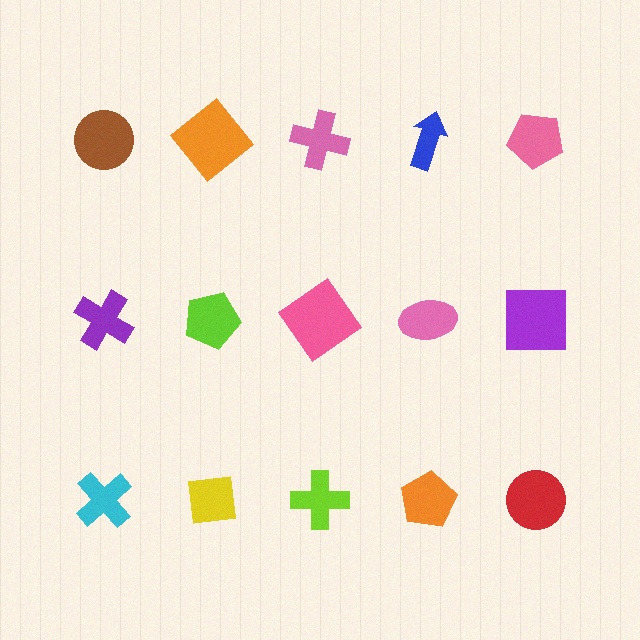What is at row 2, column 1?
A purple cross.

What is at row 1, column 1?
A brown circle.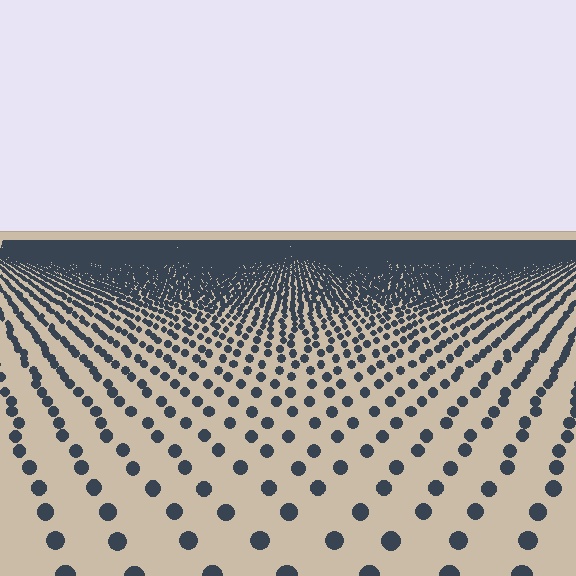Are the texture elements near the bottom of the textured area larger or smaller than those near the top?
Larger. Near the bottom, elements are closer to the viewer and appear at a bigger on-screen size.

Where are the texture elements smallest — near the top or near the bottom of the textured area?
Near the top.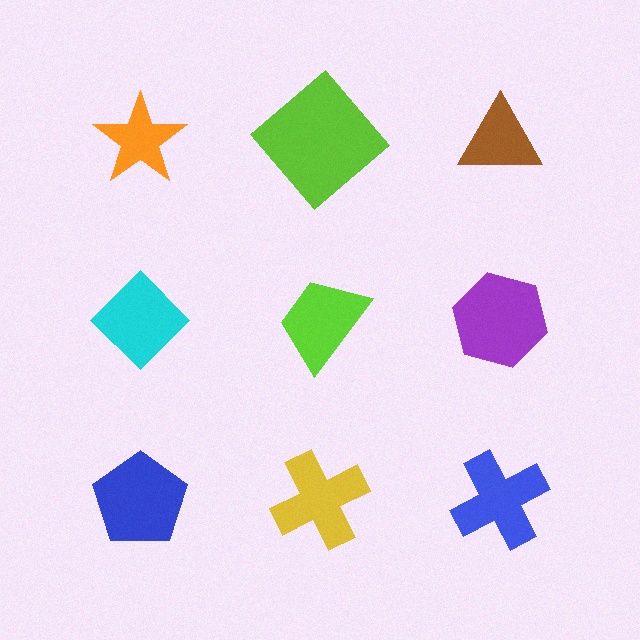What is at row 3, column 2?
A yellow cross.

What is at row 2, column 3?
A purple hexagon.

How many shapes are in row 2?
3 shapes.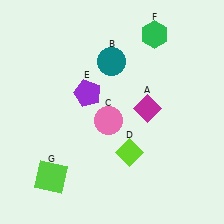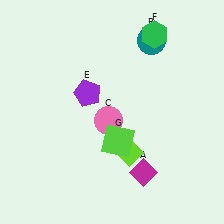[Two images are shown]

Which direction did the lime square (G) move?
The lime square (G) moved right.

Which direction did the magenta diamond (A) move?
The magenta diamond (A) moved down.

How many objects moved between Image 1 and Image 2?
3 objects moved between the two images.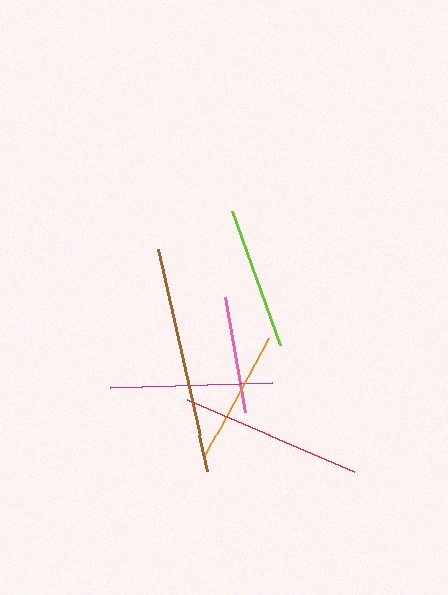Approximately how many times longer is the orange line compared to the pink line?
The orange line is approximately 1.1 times the length of the pink line.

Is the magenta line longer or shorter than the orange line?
The magenta line is longer than the orange line.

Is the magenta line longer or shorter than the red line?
The red line is longer than the magenta line.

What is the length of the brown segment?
The brown segment is approximately 228 pixels long.